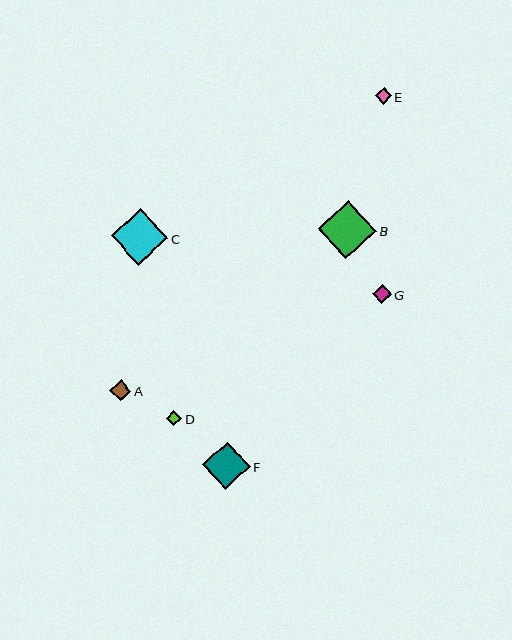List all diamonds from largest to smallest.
From largest to smallest: B, C, F, A, G, E, D.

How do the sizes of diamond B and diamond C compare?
Diamond B and diamond C are approximately the same size.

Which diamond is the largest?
Diamond B is the largest with a size of approximately 58 pixels.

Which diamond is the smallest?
Diamond D is the smallest with a size of approximately 15 pixels.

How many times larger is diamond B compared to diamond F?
Diamond B is approximately 1.2 times the size of diamond F.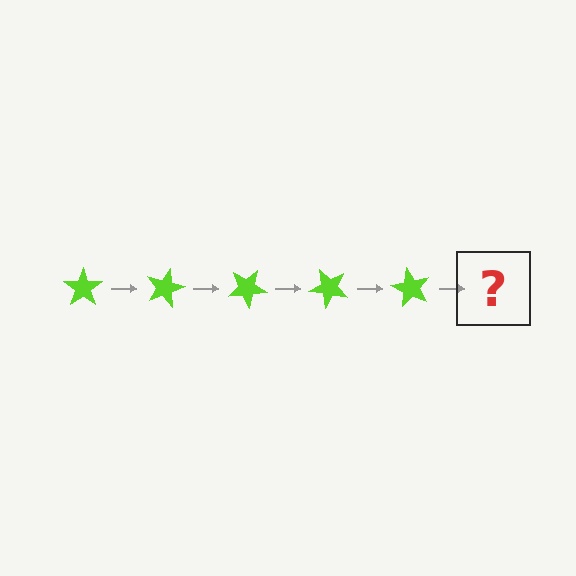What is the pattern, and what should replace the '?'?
The pattern is that the star rotates 15 degrees each step. The '?' should be a lime star rotated 75 degrees.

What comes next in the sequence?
The next element should be a lime star rotated 75 degrees.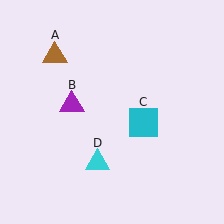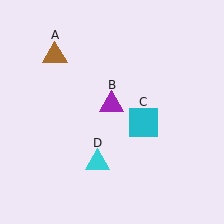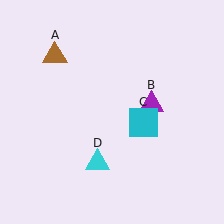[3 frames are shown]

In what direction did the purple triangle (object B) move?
The purple triangle (object B) moved right.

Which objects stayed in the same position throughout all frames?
Brown triangle (object A) and cyan square (object C) and cyan triangle (object D) remained stationary.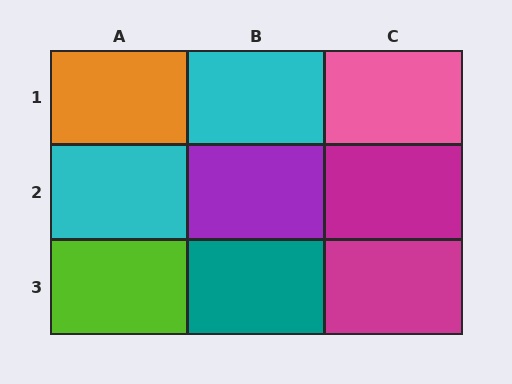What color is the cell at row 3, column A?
Lime.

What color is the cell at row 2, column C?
Magenta.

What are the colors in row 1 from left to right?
Orange, cyan, pink.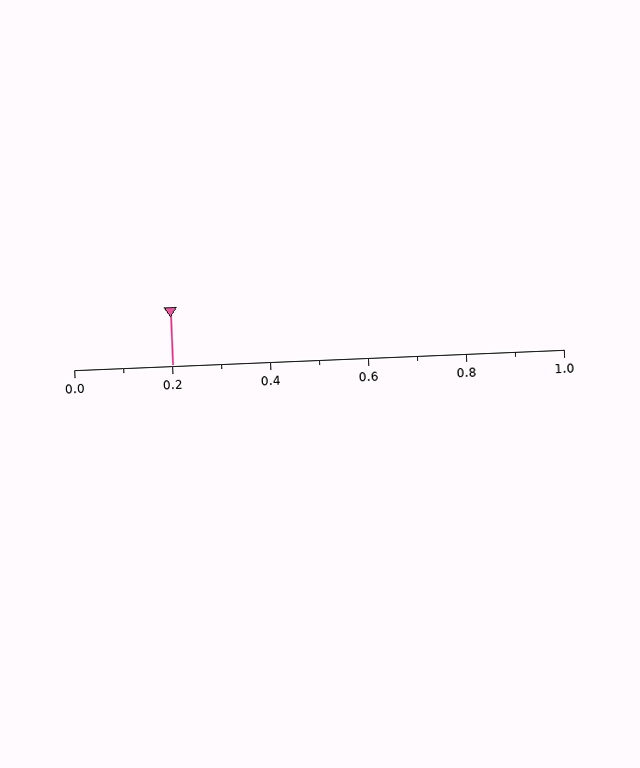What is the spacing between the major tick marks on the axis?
The major ticks are spaced 0.2 apart.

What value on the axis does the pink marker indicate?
The marker indicates approximately 0.2.